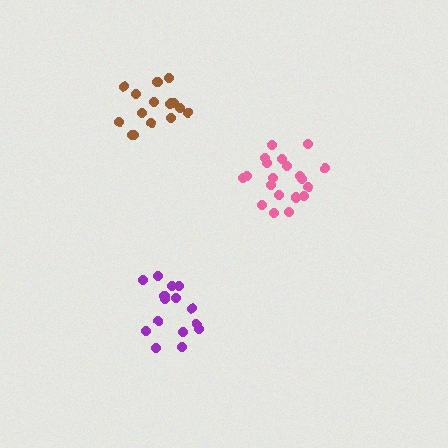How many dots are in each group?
Group 1: 16 dots, Group 2: 16 dots, Group 3: 20 dots (52 total).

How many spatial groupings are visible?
There are 3 spatial groupings.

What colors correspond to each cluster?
The clusters are colored: purple, brown, pink.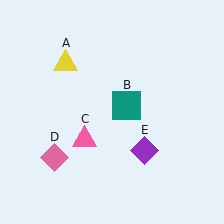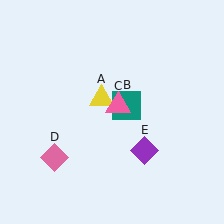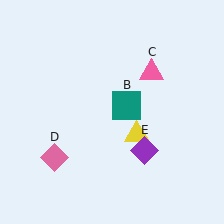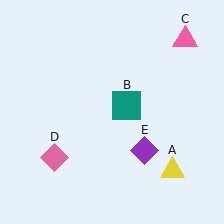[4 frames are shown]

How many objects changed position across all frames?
2 objects changed position: yellow triangle (object A), pink triangle (object C).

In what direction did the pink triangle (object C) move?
The pink triangle (object C) moved up and to the right.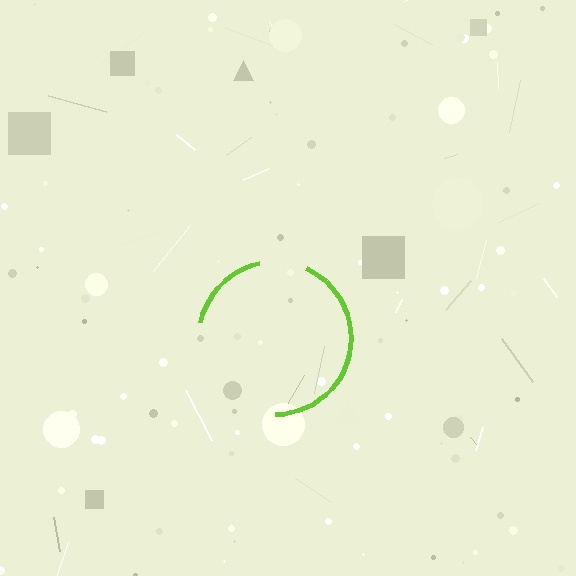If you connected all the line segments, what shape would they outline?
They would outline a circle.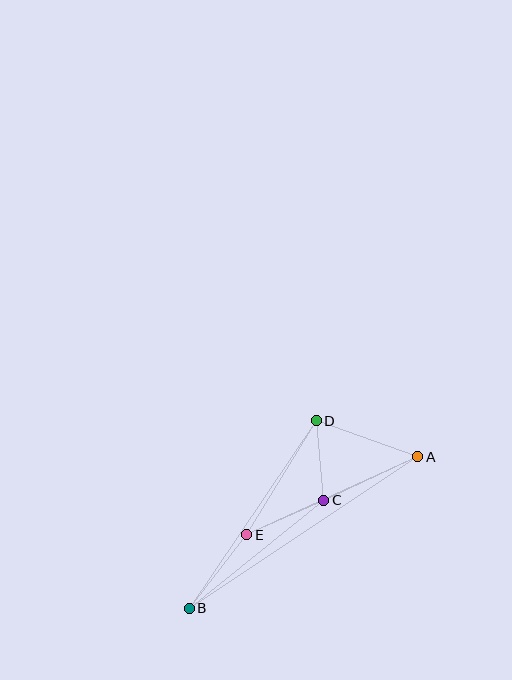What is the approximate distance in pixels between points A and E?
The distance between A and E is approximately 188 pixels.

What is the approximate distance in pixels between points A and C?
The distance between A and C is approximately 104 pixels.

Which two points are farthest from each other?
Points A and B are farthest from each other.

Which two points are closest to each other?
Points C and D are closest to each other.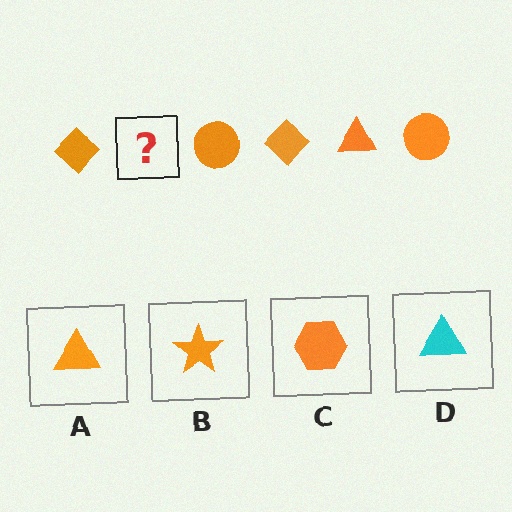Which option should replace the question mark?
Option A.